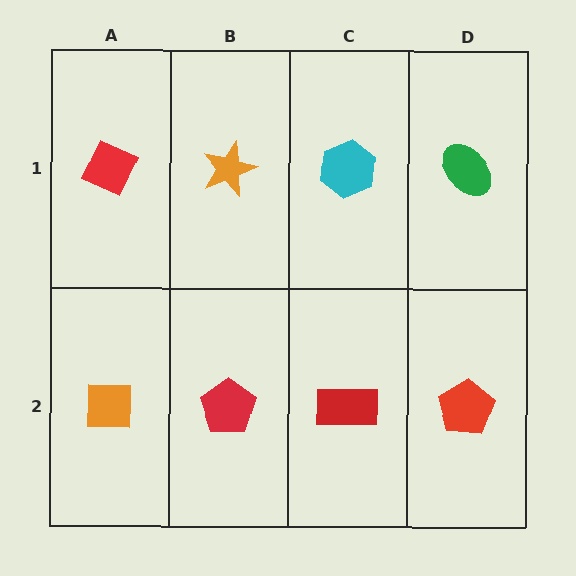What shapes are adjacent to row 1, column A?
An orange square (row 2, column A), an orange star (row 1, column B).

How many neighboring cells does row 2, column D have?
2.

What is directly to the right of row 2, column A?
A red pentagon.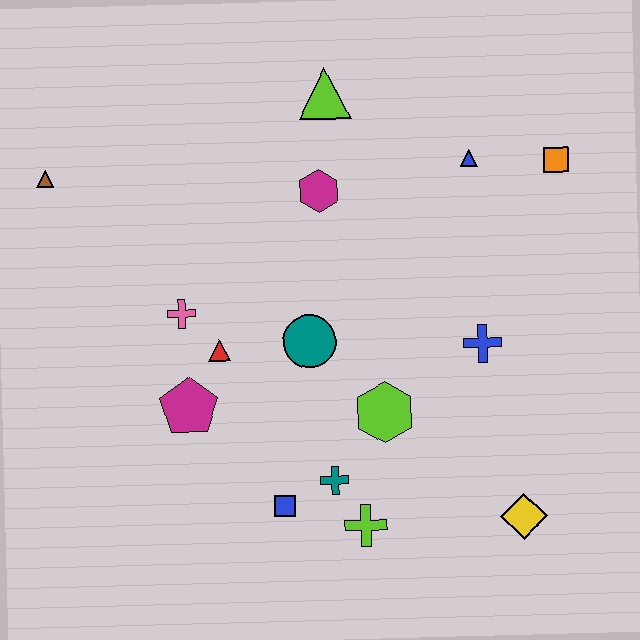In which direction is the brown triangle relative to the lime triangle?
The brown triangle is to the left of the lime triangle.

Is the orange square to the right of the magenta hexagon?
Yes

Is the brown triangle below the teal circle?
No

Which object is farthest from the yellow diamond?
The brown triangle is farthest from the yellow diamond.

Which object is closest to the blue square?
The teal cross is closest to the blue square.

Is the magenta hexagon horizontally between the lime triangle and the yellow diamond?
No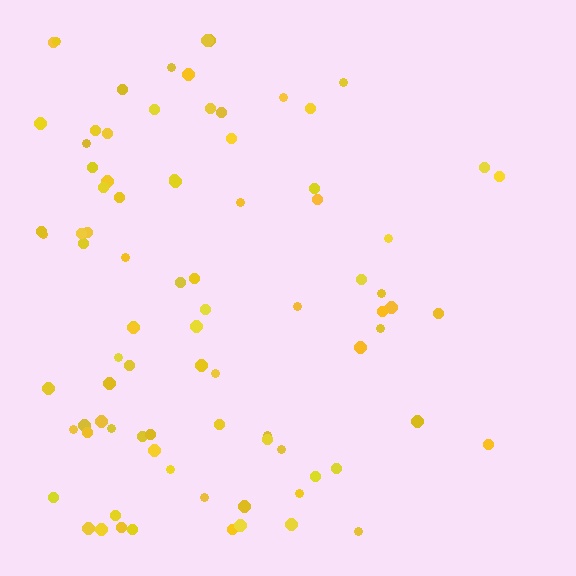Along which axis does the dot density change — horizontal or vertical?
Horizontal.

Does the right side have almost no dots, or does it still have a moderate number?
Still a moderate number, just noticeably fewer than the left.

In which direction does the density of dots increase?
From right to left, with the left side densest.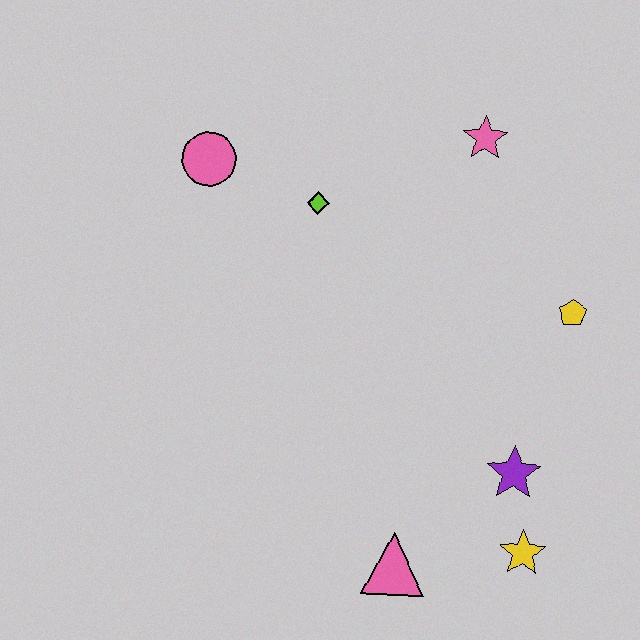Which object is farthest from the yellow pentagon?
The pink circle is farthest from the yellow pentagon.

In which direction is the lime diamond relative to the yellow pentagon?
The lime diamond is to the left of the yellow pentagon.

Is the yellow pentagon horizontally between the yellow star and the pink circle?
No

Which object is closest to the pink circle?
The lime diamond is closest to the pink circle.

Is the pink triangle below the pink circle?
Yes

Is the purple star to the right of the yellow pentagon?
No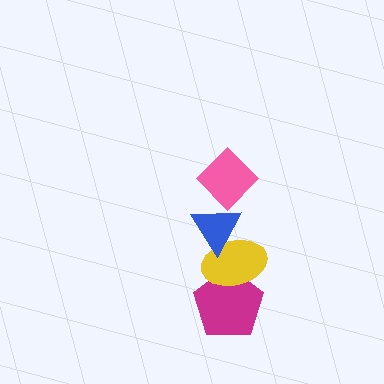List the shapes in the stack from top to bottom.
From top to bottom: the pink diamond, the blue triangle, the yellow ellipse, the magenta pentagon.